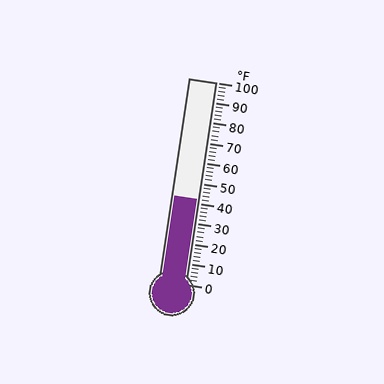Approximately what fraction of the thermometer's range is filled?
The thermometer is filled to approximately 40% of its range.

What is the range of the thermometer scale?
The thermometer scale ranges from 0°F to 100°F.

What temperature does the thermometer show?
The thermometer shows approximately 42°F.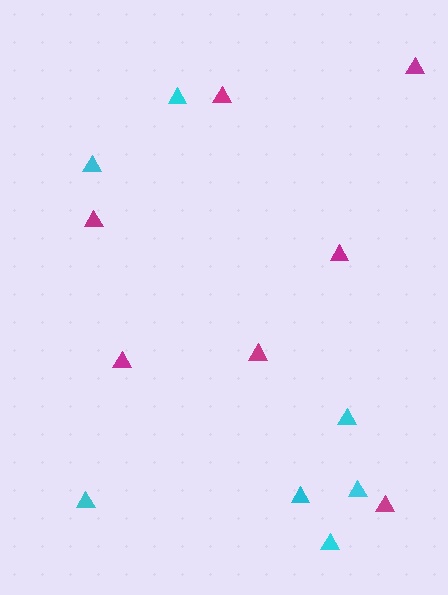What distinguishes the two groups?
There are 2 groups: one group of cyan triangles (7) and one group of magenta triangles (7).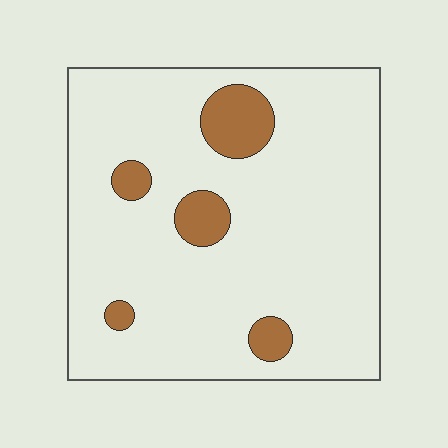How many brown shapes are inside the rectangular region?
5.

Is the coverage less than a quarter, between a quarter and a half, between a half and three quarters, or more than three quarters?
Less than a quarter.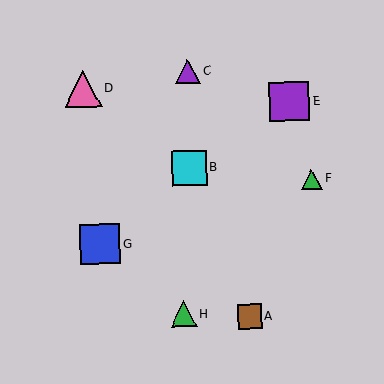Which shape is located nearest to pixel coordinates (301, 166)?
The green triangle (labeled F) at (312, 179) is nearest to that location.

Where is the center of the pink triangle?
The center of the pink triangle is at (83, 89).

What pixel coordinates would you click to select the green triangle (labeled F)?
Click at (312, 179) to select the green triangle F.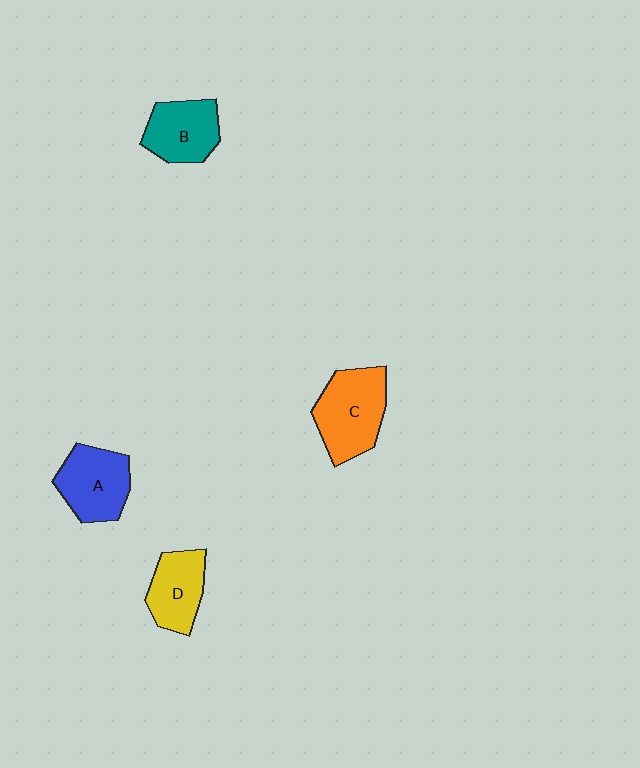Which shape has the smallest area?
Shape D (yellow).